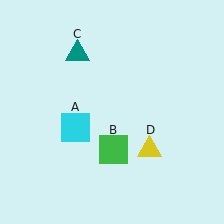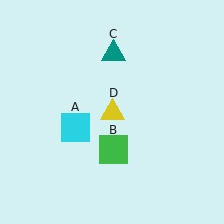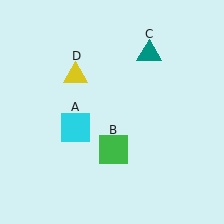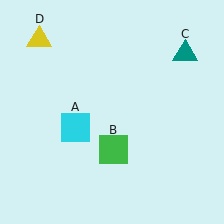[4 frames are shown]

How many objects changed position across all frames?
2 objects changed position: teal triangle (object C), yellow triangle (object D).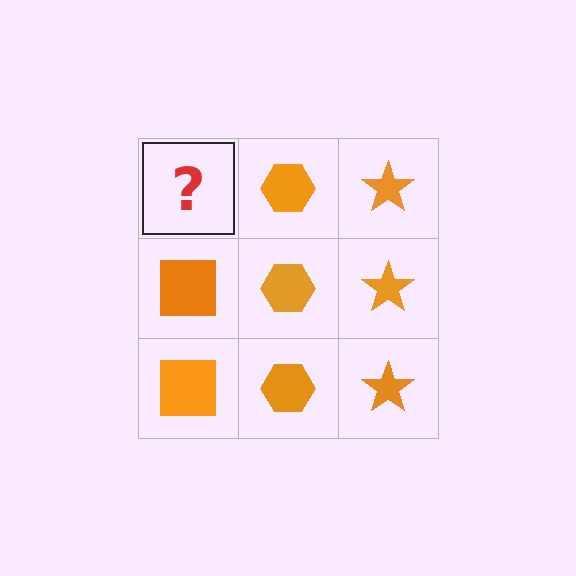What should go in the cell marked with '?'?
The missing cell should contain an orange square.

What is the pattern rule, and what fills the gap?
The rule is that each column has a consistent shape. The gap should be filled with an orange square.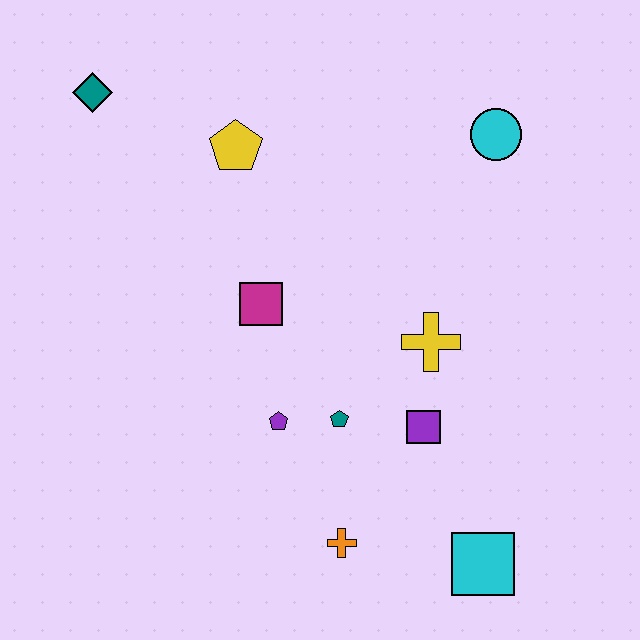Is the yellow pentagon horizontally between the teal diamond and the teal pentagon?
Yes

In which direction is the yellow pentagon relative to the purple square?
The yellow pentagon is above the purple square.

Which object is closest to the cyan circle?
The yellow cross is closest to the cyan circle.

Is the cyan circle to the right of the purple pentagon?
Yes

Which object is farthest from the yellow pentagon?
The cyan square is farthest from the yellow pentagon.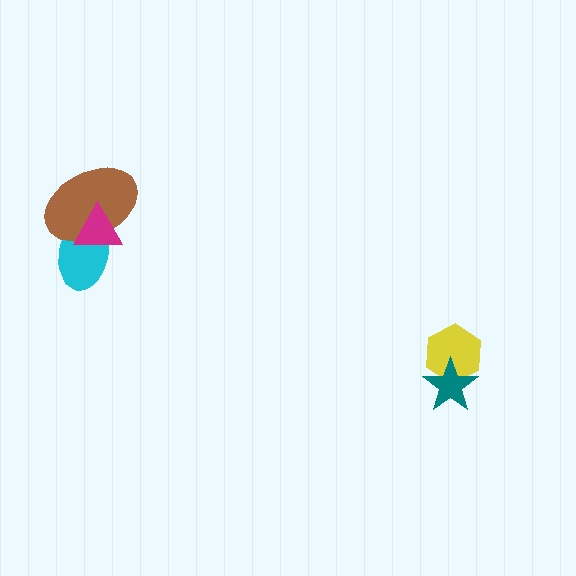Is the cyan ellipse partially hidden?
Yes, it is partially covered by another shape.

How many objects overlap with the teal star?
1 object overlaps with the teal star.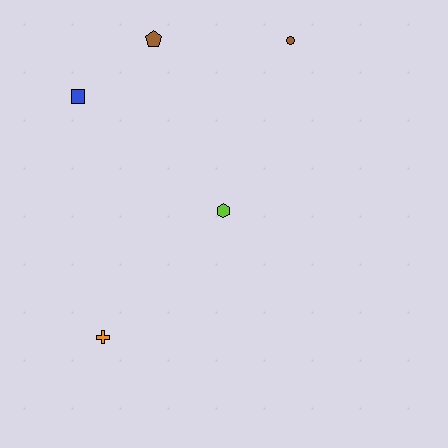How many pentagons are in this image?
There is 1 pentagon.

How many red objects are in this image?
There are no red objects.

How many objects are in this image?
There are 5 objects.